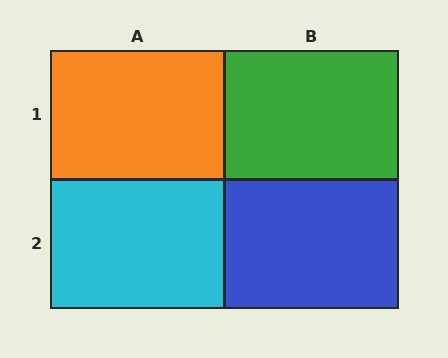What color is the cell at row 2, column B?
Blue.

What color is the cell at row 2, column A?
Cyan.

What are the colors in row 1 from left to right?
Orange, green.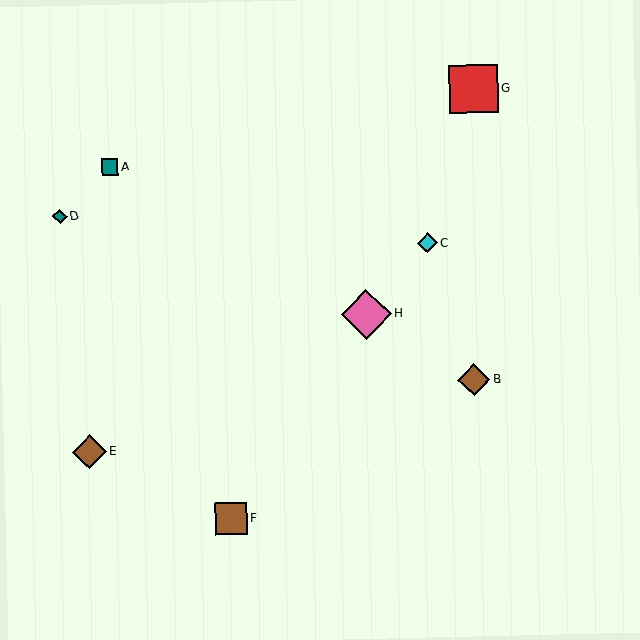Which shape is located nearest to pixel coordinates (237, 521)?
The brown square (labeled F) at (231, 518) is nearest to that location.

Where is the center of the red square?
The center of the red square is at (473, 89).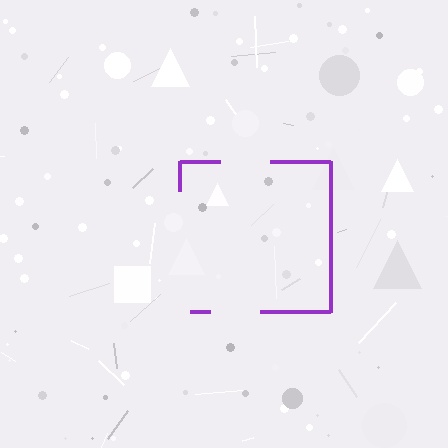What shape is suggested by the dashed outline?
The dashed outline suggests a square.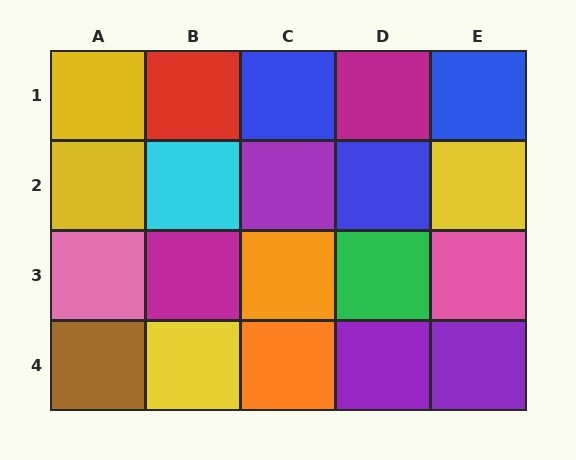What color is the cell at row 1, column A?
Yellow.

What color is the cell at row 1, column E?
Blue.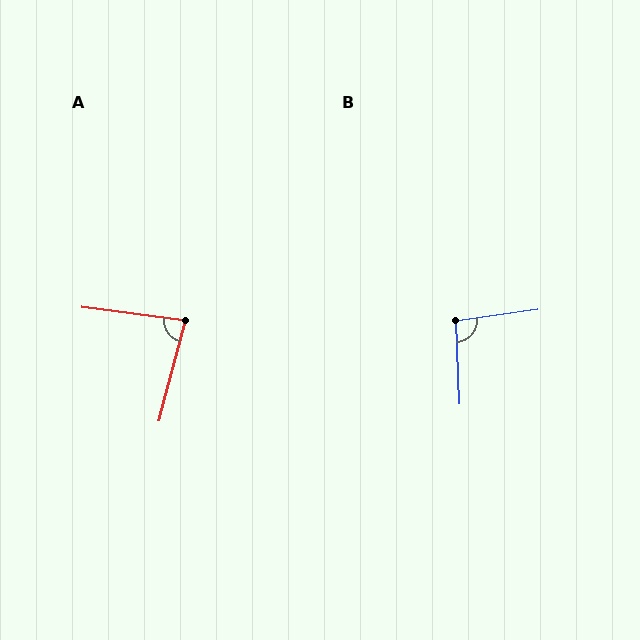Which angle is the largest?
B, at approximately 96 degrees.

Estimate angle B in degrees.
Approximately 96 degrees.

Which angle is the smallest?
A, at approximately 83 degrees.